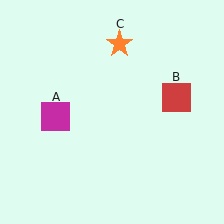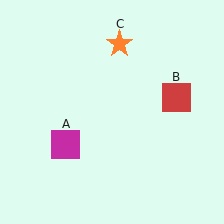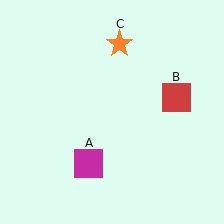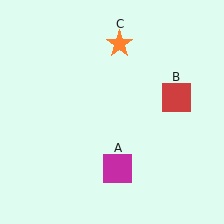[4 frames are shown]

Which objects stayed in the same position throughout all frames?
Red square (object B) and orange star (object C) remained stationary.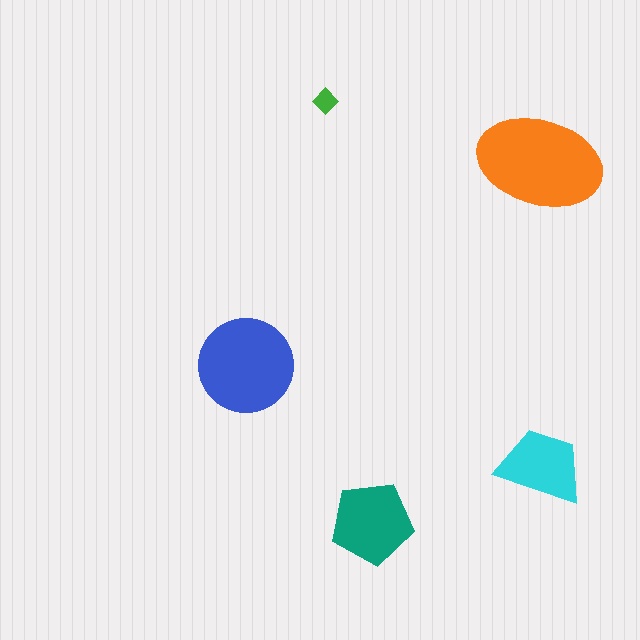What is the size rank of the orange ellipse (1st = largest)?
1st.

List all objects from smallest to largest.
The green diamond, the cyan trapezoid, the teal pentagon, the blue circle, the orange ellipse.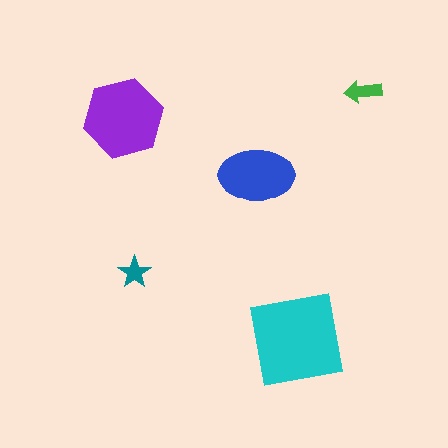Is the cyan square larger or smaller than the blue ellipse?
Larger.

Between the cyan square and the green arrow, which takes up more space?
The cyan square.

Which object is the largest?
The cyan square.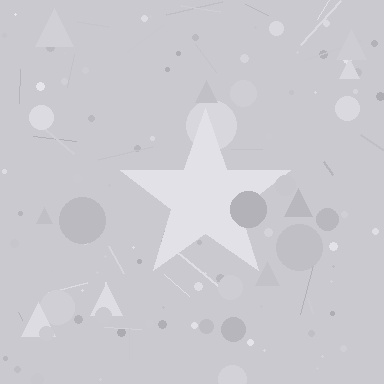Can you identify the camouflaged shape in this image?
The camouflaged shape is a star.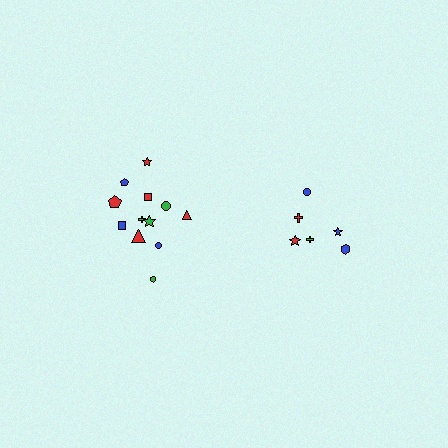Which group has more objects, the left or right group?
The left group.